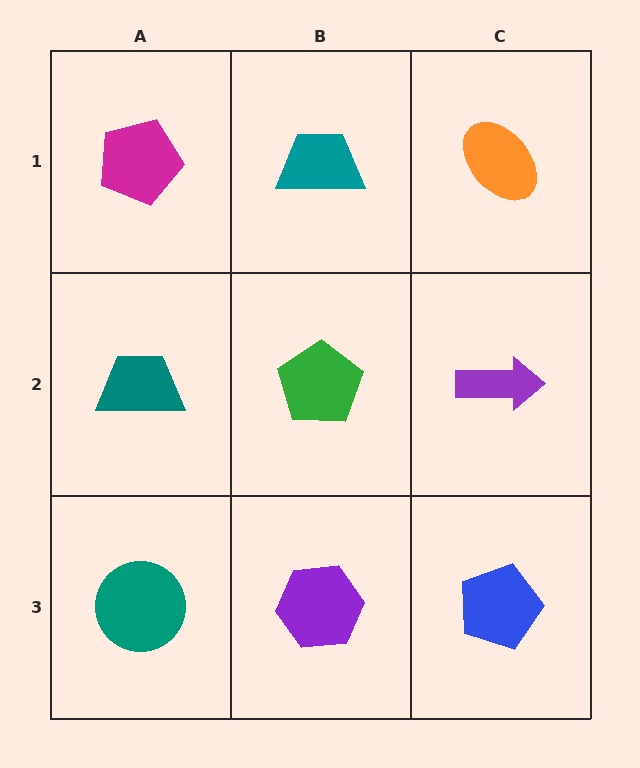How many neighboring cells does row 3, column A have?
2.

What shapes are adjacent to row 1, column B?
A green pentagon (row 2, column B), a magenta pentagon (row 1, column A), an orange ellipse (row 1, column C).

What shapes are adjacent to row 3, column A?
A teal trapezoid (row 2, column A), a purple hexagon (row 3, column B).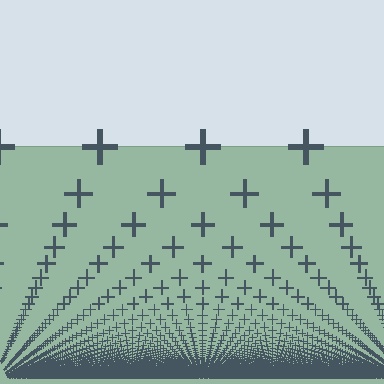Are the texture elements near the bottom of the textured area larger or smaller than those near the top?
Smaller. The gradient is inverted — elements near the bottom are smaller and denser.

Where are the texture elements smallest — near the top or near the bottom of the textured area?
Near the bottom.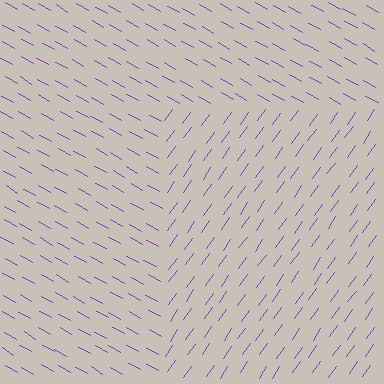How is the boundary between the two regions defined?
The boundary is defined purely by a change in line orientation (approximately 84 degrees difference). All lines are the same color and thickness.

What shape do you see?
I see a rectangle.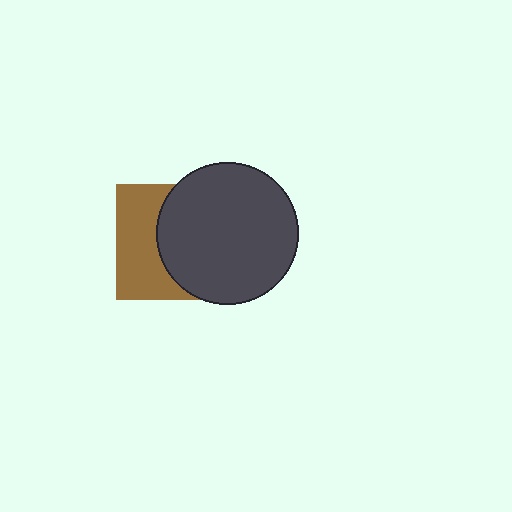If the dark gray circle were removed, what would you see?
You would see the complete brown square.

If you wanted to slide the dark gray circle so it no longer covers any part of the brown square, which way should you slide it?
Slide it right — that is the most direct way to separate the two shapes.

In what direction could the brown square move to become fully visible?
The brown square could move left. That would shift it out from behind the dark gray circle entirely.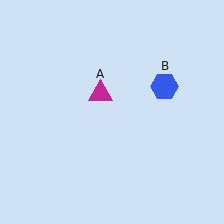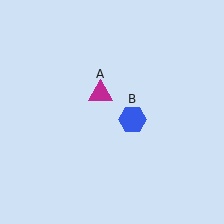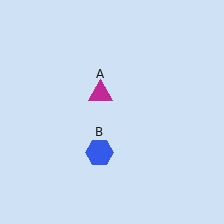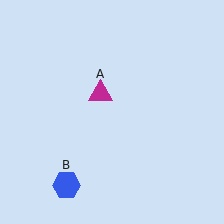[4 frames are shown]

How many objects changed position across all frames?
1 object changed position: blue hexagon (object B).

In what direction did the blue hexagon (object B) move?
The blue hexagon (object B) moved down and to the left.